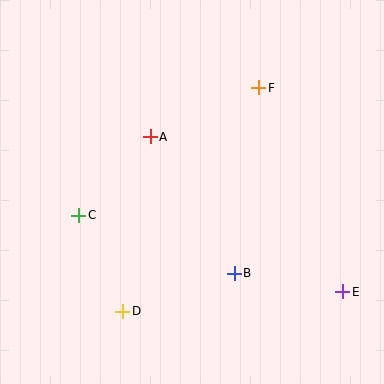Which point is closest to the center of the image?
Point A at (150, 137) is closest to the center.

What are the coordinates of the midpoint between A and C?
The midpoint between A and C is at (114, 176).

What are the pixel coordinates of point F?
Point F is at (259, 88).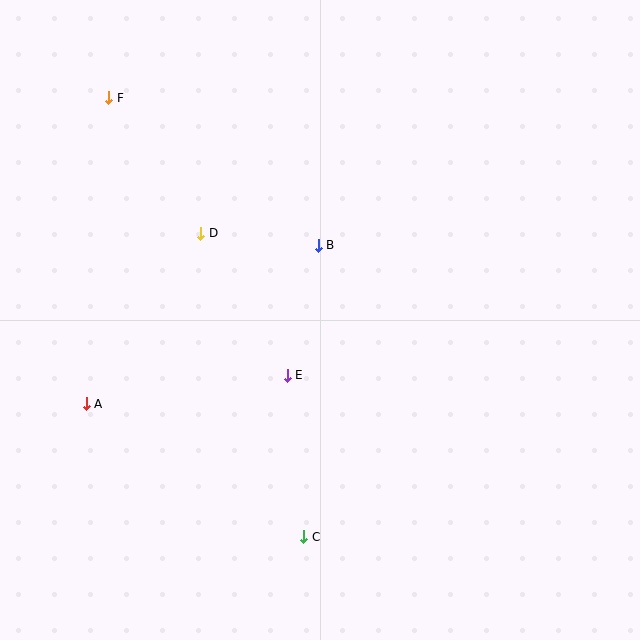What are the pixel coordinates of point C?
Point C is at (304, 537).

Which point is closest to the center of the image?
Point E at (287, 375) is closest to the center.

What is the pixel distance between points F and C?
The distance between F and C is 480 pixels.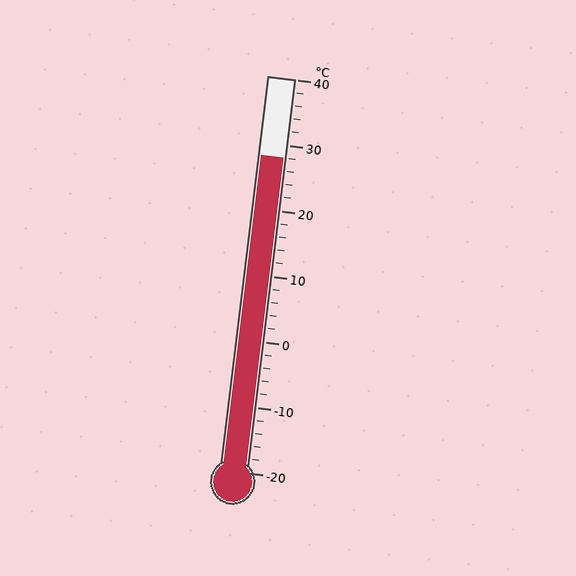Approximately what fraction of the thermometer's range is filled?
The thermometer is filled to approximately 80% of its range.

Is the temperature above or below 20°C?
The temperature is above 20°C.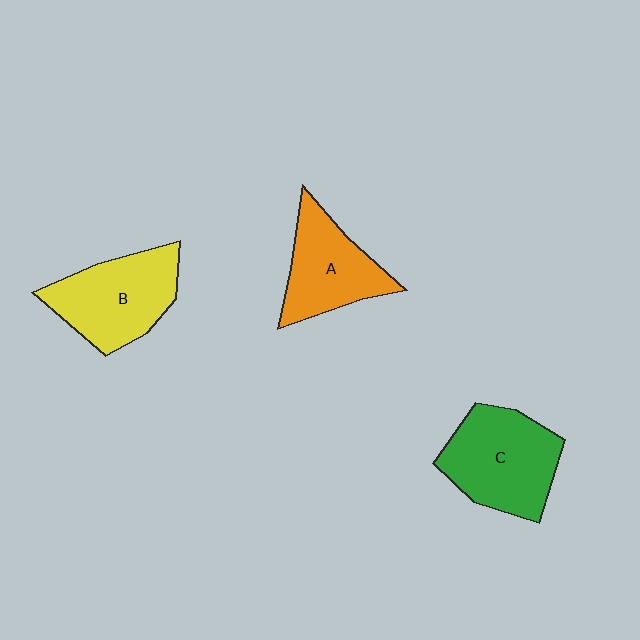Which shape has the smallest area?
Shape A (orange).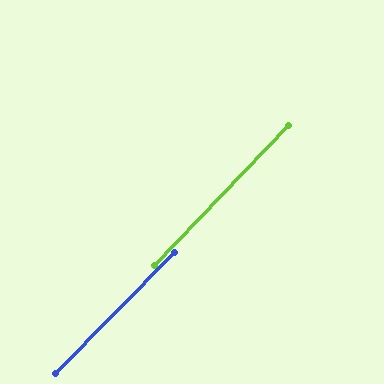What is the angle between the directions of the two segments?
Approximately 1 degree.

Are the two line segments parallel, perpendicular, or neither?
Parallel — their directions differ by only 0.9°.